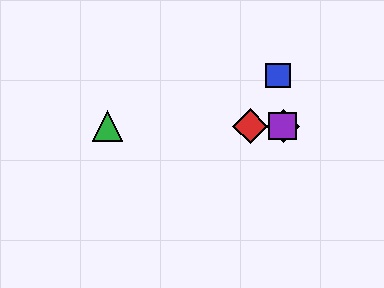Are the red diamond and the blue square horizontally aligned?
No, the red diamond is at y≈126 and the blue square is at y≈75.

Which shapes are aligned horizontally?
The red diamond, the green triangle, the yellow diamond, the purple square are aligned horizontally.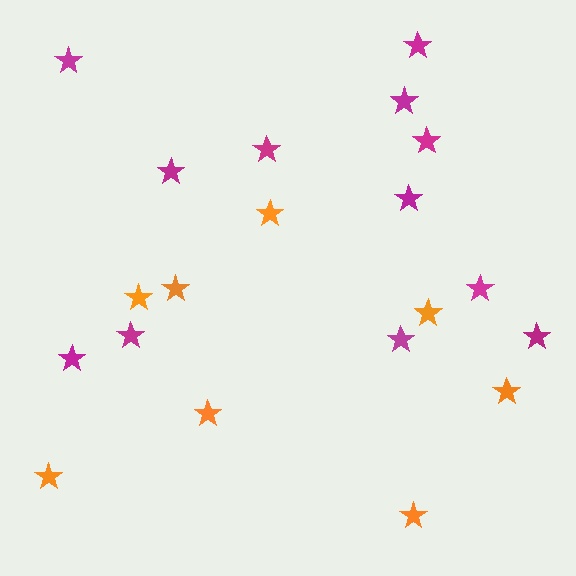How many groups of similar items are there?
There are 2 groups: one group of magenta stars (12) and one group of orange stars (8).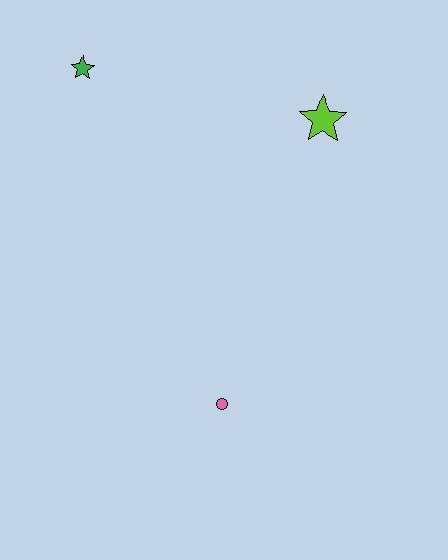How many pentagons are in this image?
There are no pentagons.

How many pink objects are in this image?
There is 1 pink object.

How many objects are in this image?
There are 3 objects.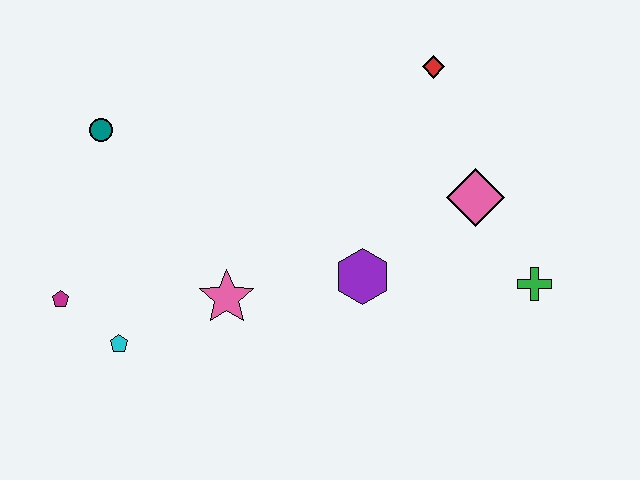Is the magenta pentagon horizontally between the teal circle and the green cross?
No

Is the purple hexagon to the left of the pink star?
No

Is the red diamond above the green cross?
Yes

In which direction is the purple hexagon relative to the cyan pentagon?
The purple hexagon is to the right of the cyan pentagon.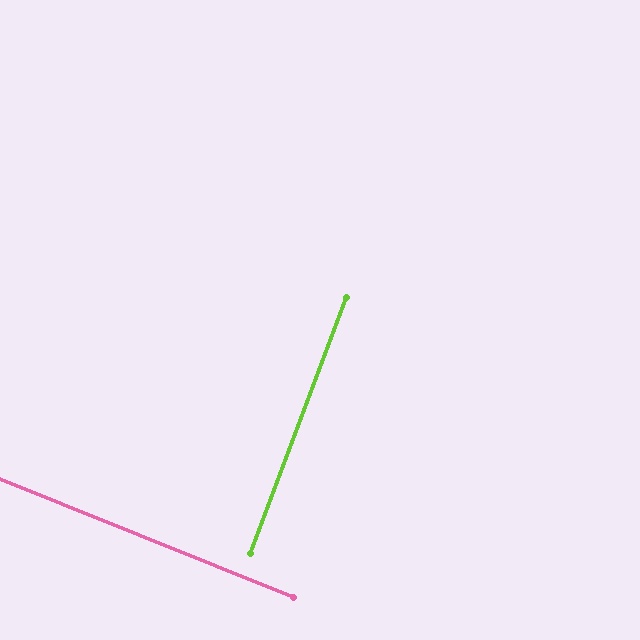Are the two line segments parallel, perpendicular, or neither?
Perpendicular — they meet at approximately 89°.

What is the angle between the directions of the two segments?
Approximately 89 degrees.